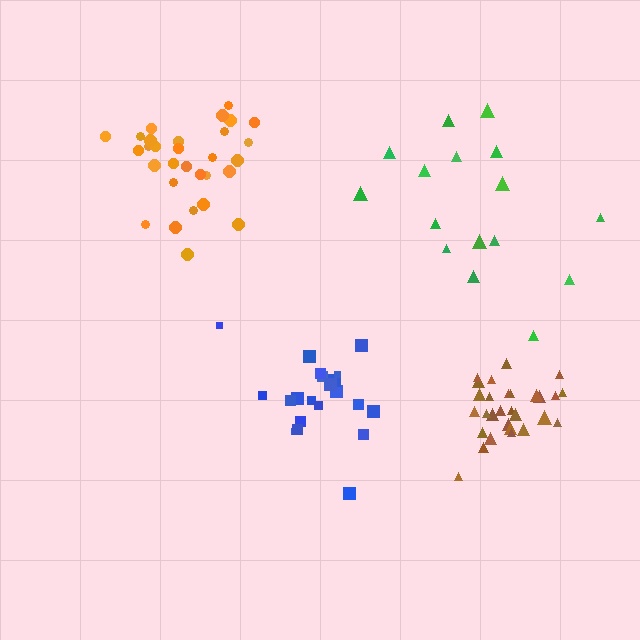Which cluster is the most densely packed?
Brown.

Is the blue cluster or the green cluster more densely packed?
Blue.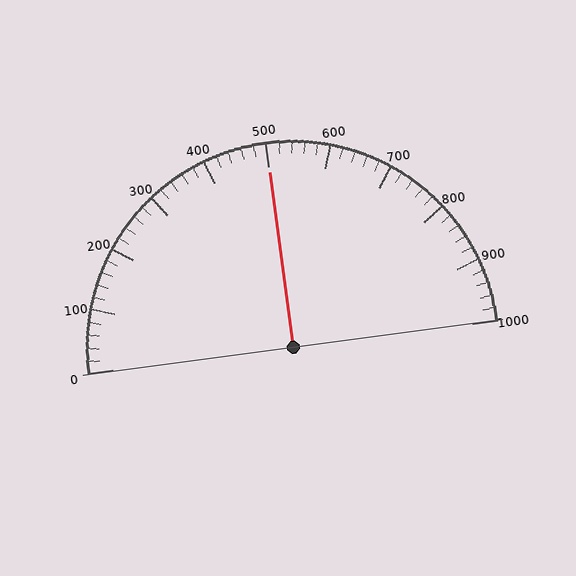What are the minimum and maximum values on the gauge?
The gauge ranges from 0 to 1000.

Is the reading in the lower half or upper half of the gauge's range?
The reading is in the upper half of the range (0 to 1000).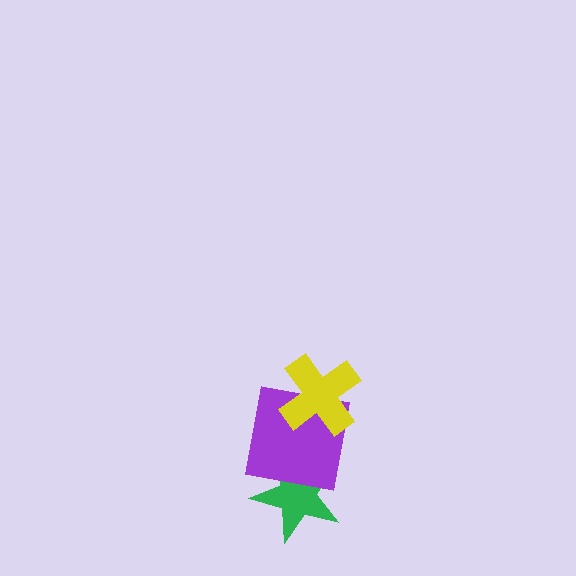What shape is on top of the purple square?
The yellow cross is on top of the purple square.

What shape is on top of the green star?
The purple square is on top of the green star.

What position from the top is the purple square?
The purple square is 2nd from the top.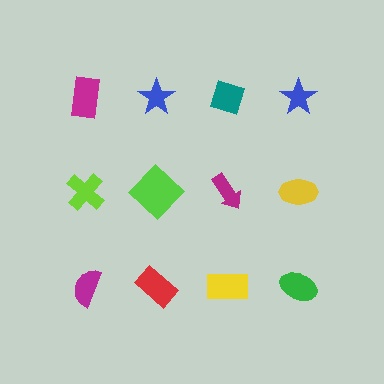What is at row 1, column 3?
A teal diamond.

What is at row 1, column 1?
A magenta rectangle.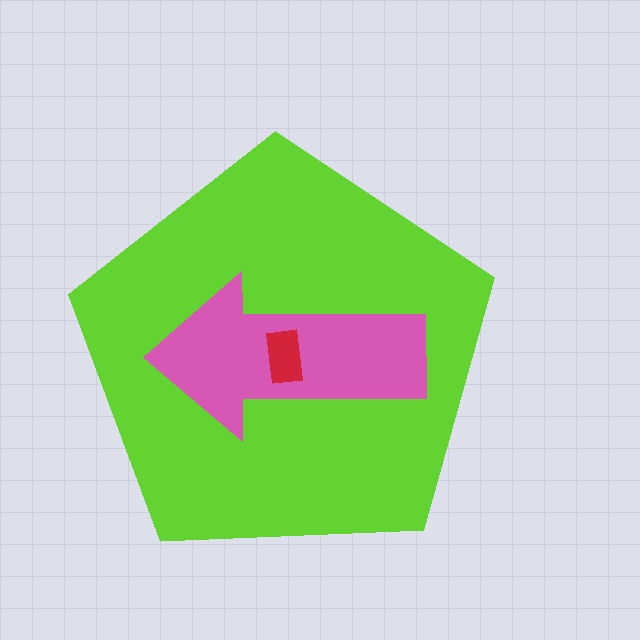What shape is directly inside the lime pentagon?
The pink arrow.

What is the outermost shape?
The lime pentagon.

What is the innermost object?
The red rectangle.